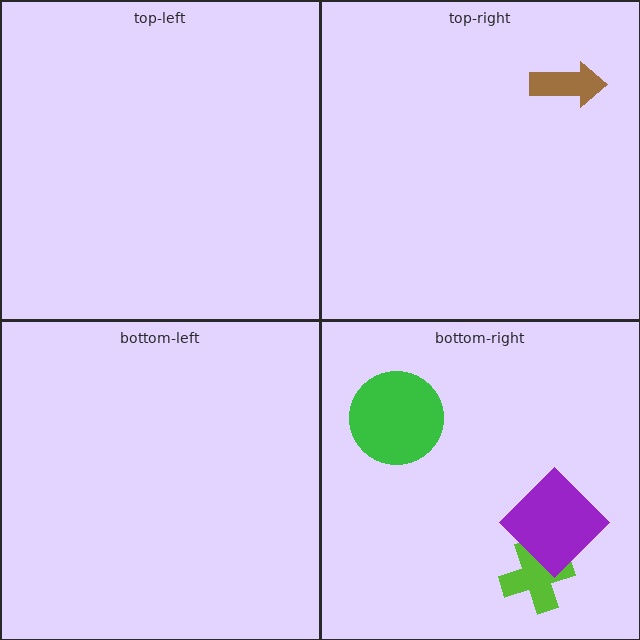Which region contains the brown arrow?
The top-right region.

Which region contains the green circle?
The bottom-right region.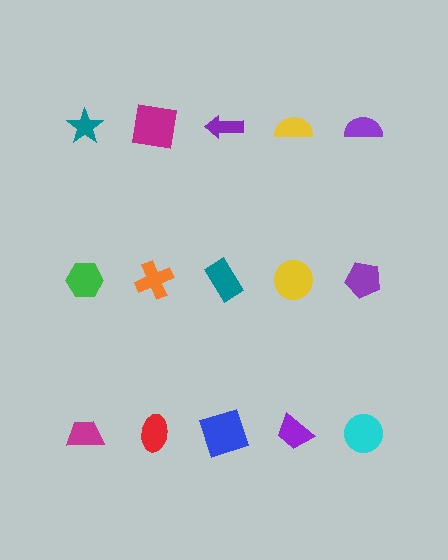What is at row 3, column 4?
A purple trapezoid.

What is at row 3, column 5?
A cyan circle.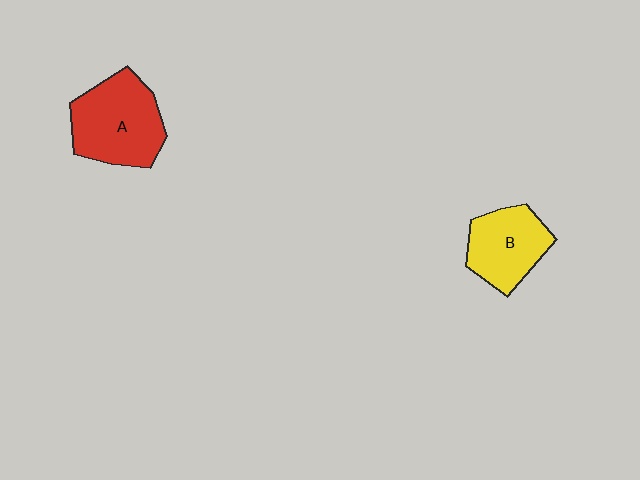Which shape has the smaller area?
Shape B (yellow).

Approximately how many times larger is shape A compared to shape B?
Approximately 1.3 times.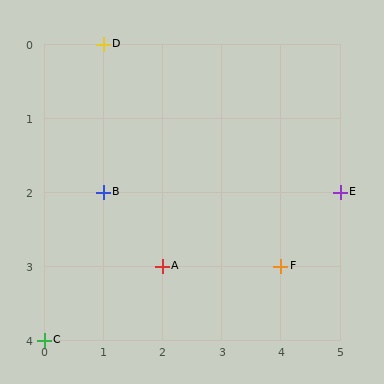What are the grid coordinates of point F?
Point F is at grid coordinates (4, 3).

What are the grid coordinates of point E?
Point E is at grid coordinates (5, 2).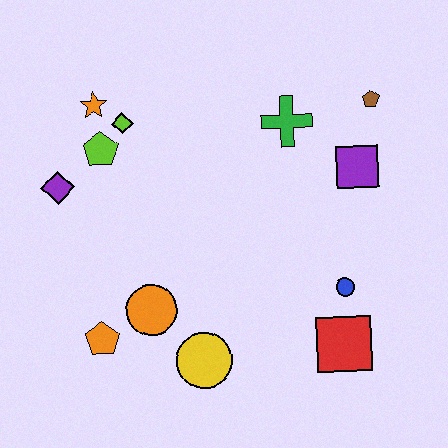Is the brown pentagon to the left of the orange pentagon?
No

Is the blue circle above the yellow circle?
Yes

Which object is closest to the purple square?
The brown pentagon is closest to the purple square.